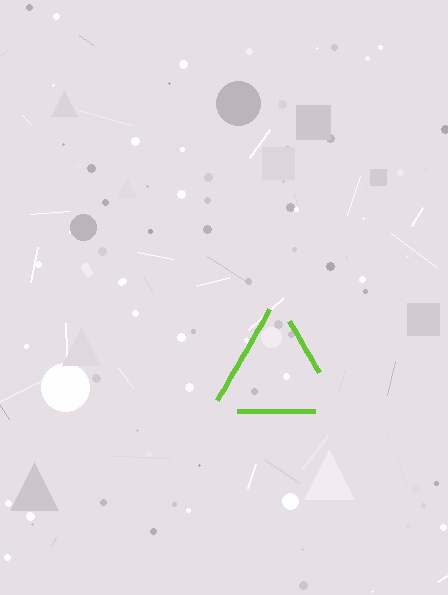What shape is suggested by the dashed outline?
The dashed outline suggests a triangle.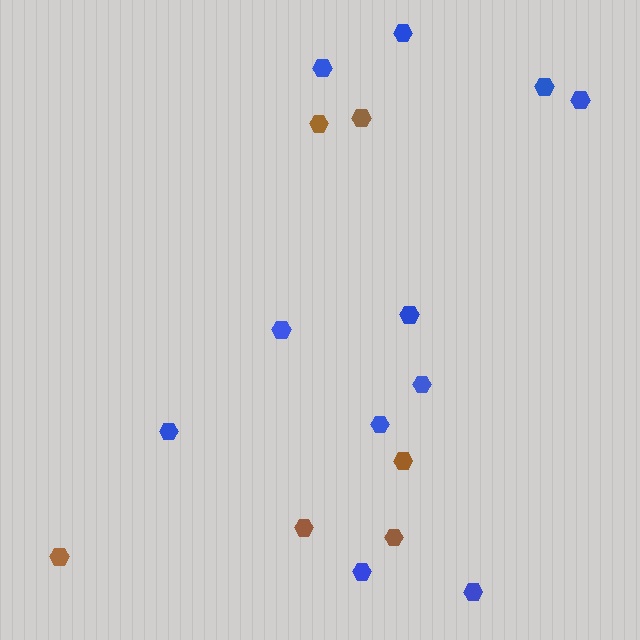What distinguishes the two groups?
There are 2 groups: one group of brown hexagons (6) and one group of blue hexagons (11).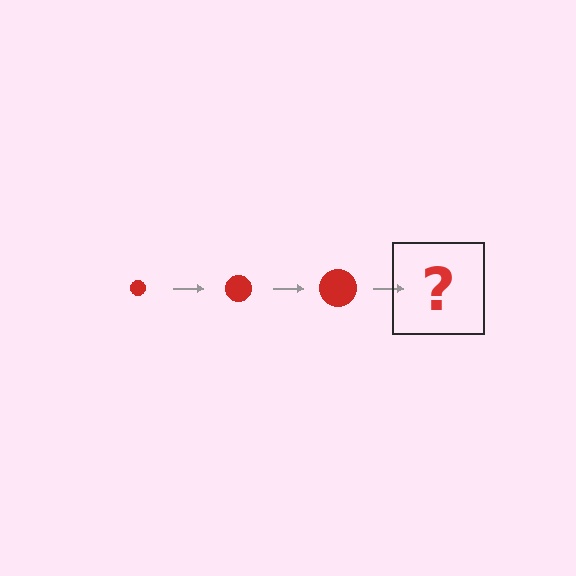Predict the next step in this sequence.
The next step is a red circle, larger than the previous one.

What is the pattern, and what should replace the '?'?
The pattern is that the circle gets progressively larger each step. The '?' should be a red circle, larger than the previous one.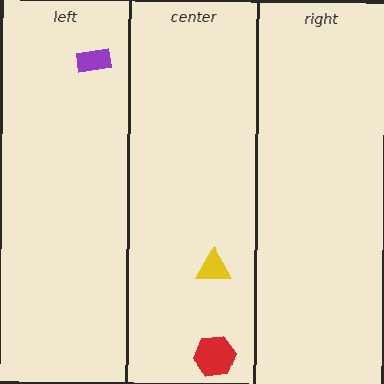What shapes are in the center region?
The red hexagon, the yellow triangle.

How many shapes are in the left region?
1.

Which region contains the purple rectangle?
The left region.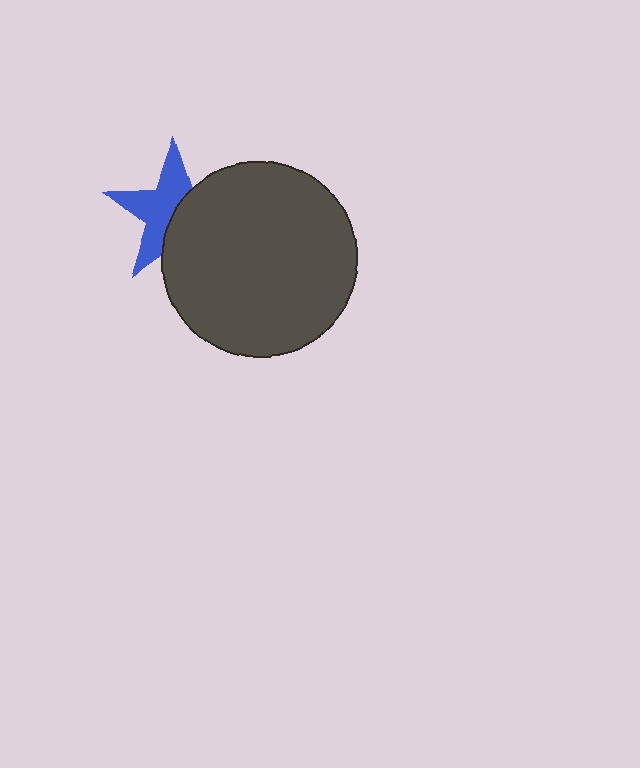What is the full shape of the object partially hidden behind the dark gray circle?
The partially hidden object is a blue star.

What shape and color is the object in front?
The object in front is a dark gray circle.